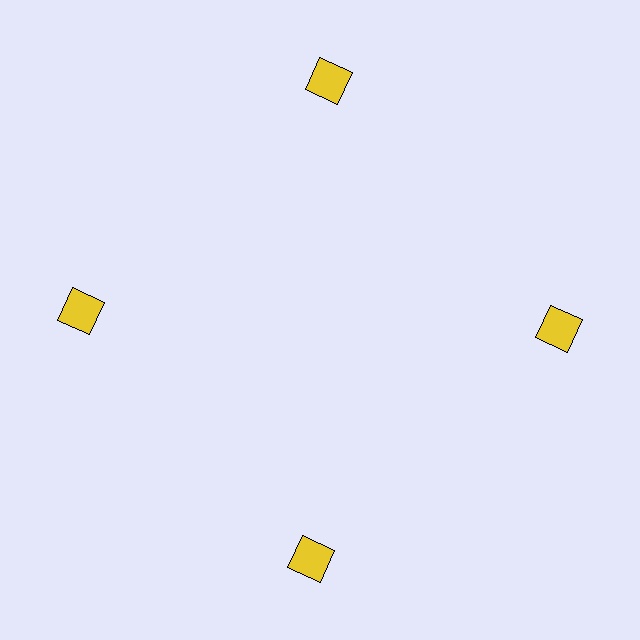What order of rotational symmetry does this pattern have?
This pattern has 4-fold rotational symmetry.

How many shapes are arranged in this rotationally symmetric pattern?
There are 4 shapes, arranged in 4 groups of 1.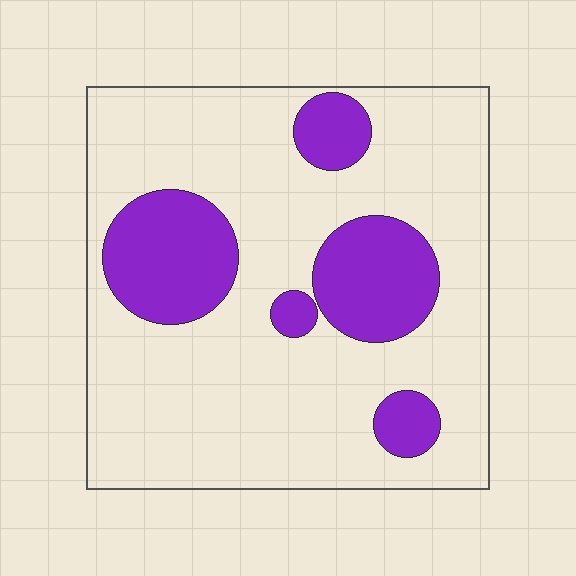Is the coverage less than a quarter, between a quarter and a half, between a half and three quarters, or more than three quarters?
Less than a quarter.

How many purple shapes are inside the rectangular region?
5.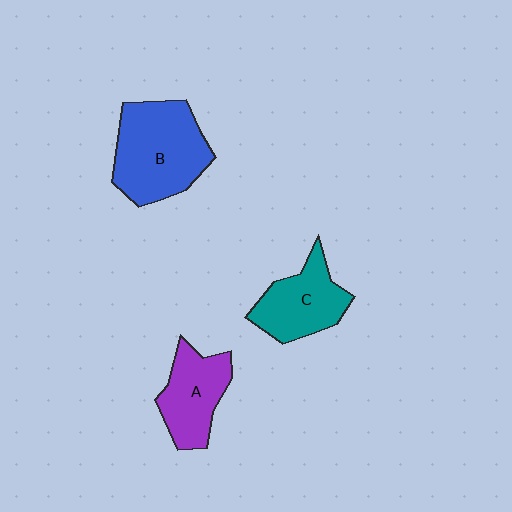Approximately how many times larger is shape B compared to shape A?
Approximately 1.5 times.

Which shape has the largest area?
Shape B (blue).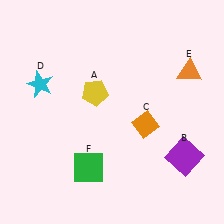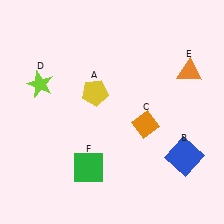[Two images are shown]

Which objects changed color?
B changed from purple to blue. D changed from cyan to lime.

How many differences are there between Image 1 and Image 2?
There are 2 differences between the two images.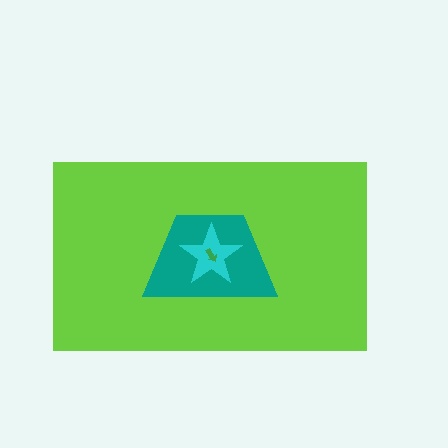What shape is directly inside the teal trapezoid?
The cyan star.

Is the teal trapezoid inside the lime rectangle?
Yes.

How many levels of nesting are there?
4.